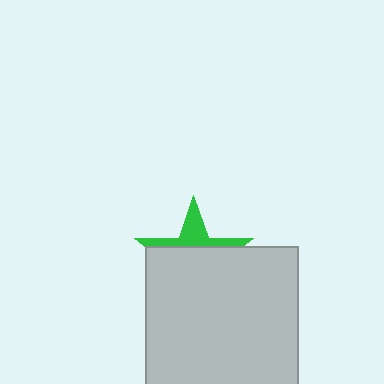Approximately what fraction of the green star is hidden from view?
Roughly 68% of the green star is hidden behind the light gray square.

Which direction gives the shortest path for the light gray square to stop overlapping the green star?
Moving down gives the shortest separation.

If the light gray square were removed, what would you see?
You would see the complete green star.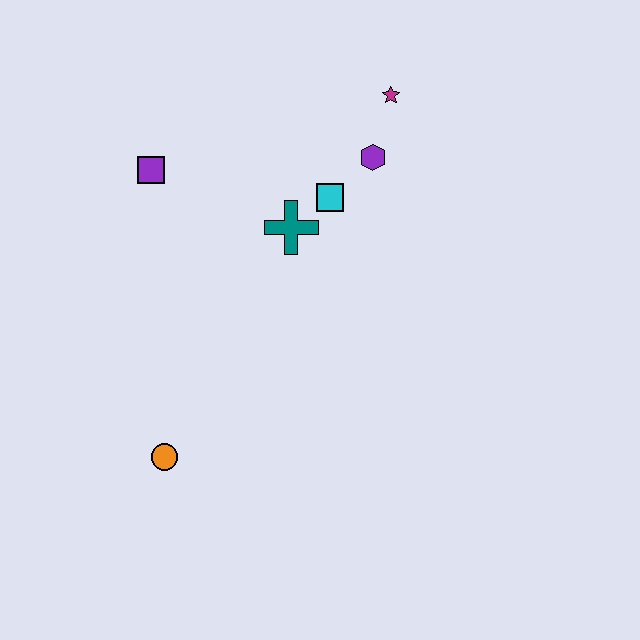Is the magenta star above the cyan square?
Yes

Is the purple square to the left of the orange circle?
Yes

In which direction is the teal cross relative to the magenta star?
The teal cross is below the magenta star.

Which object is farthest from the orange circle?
The magenta star is farthest from the orange circle.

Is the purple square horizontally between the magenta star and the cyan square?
No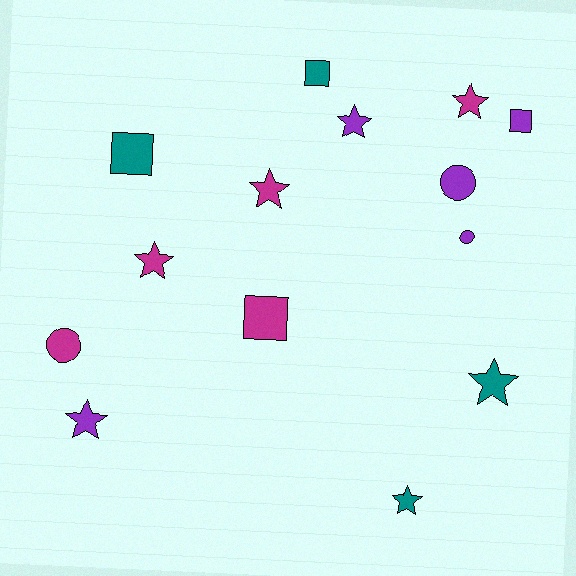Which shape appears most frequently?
Star, with 7 objects.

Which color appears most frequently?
Magenta, with 5 objects.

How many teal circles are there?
There are no teal circles.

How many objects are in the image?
There are 14 objects.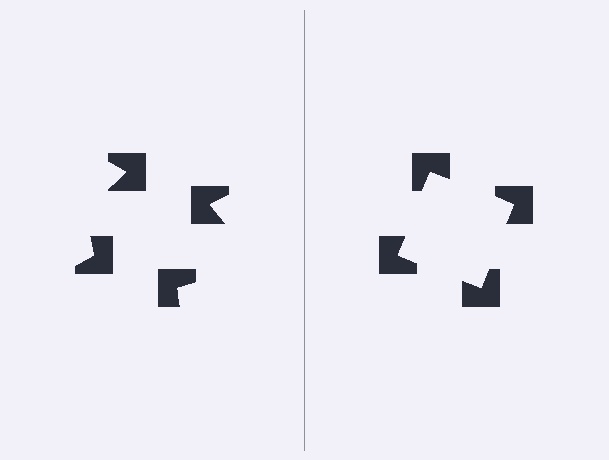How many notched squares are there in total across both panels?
8 — 4 on each side.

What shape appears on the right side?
An illusory square.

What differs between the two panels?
The notched squares are positioned identically on both sides; only the wedge orientations differ. On the right they align to a square; on the left they are misaligned.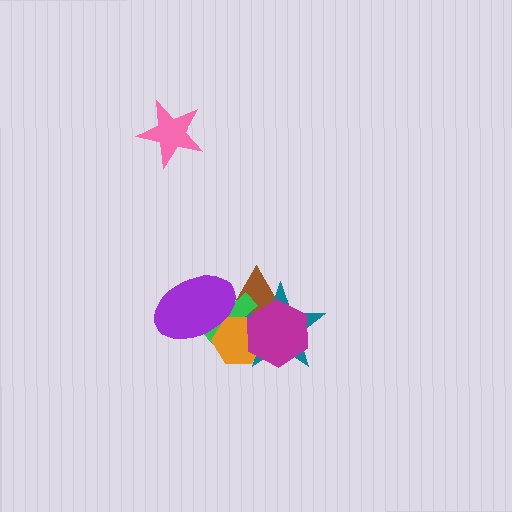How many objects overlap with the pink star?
0 objects overlap with the pink star.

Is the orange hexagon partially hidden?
Yes, it is partially covered by another shape.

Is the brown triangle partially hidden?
Yes, it is partially covered by another shape.